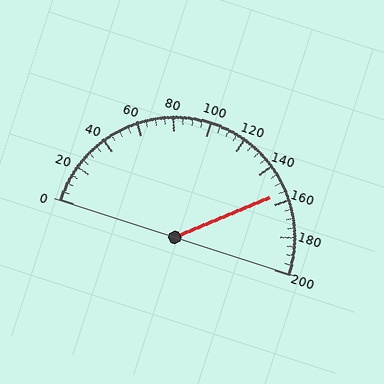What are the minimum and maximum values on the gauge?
The gauge ranges from 0 to 200.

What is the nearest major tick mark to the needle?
The nearest major tick mark is 160.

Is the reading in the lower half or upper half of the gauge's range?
The reading is in the upper half of the range (0 to 200).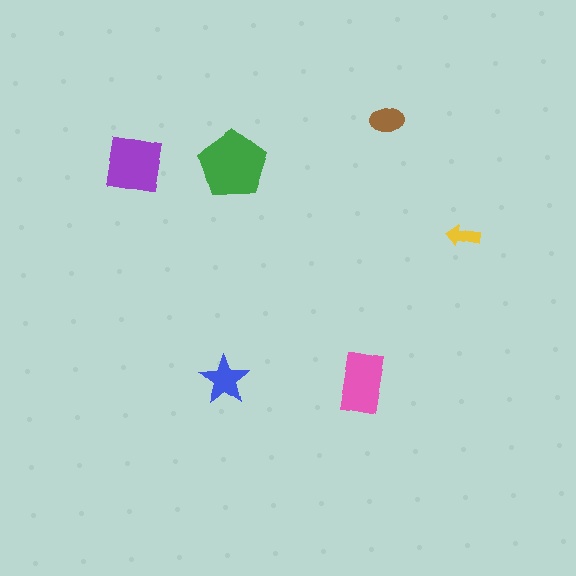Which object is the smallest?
The yellow arrow.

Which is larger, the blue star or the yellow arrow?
The blue star.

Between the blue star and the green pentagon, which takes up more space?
The green pentagon.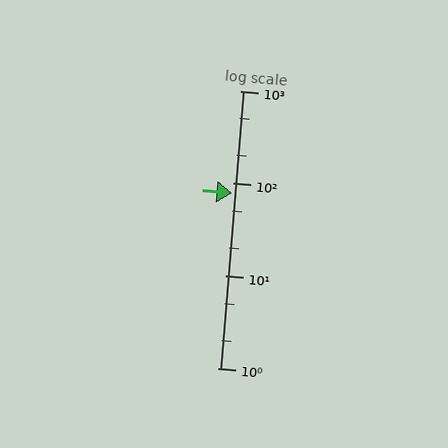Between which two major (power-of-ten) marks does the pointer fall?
The pointer is between 10 and 100.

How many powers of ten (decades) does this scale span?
The scale spans 3 decades, from 1 to 1000.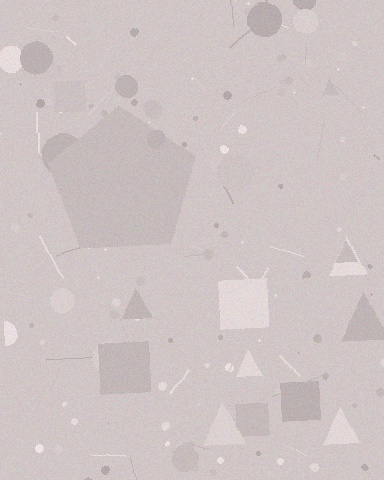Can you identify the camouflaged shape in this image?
The camouflaged shape is a pentagon.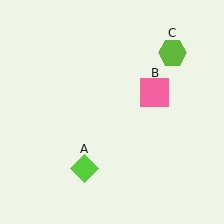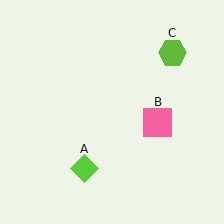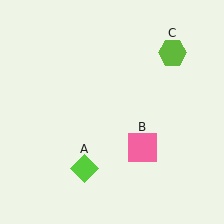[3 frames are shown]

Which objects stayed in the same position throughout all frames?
Lime diamond (object A) and lime hexagon (object C) remained stationary.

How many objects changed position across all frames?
1 object changed position: pink square (object B).